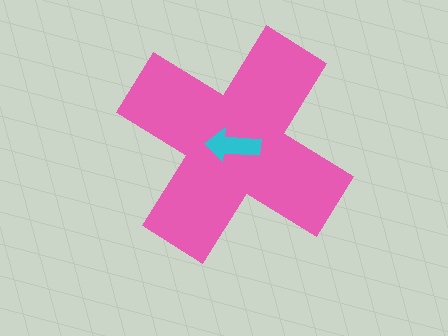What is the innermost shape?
The cyan arrow.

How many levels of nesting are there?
2.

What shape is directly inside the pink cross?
The cyan arrow.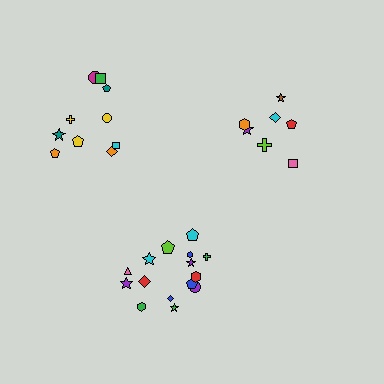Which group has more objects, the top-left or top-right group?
The top-left group.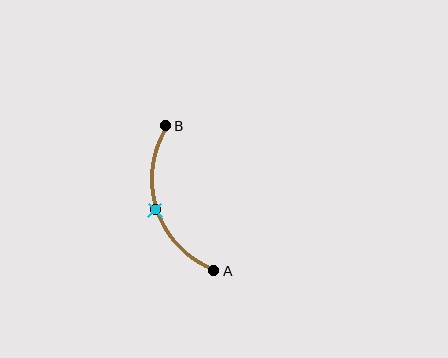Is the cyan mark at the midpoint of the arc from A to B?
Yes. The cyan mark lies on the arc at equal arc-length from both A and B — it is the arc midpoint.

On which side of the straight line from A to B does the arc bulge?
The arc bulges to the left of the straight line connecting A and B.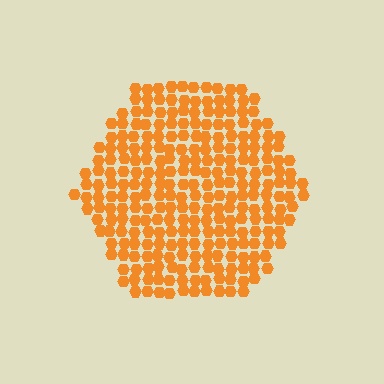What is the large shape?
The large shape is a hexagon.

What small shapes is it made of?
It is made of small hexagons.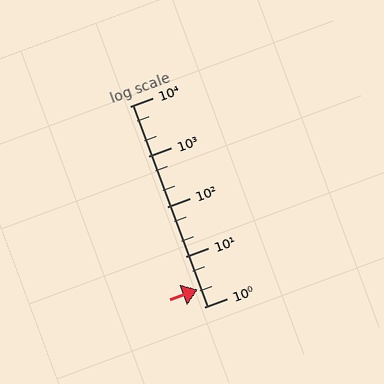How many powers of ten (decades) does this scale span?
The scale spans 4 decades, from 1 to 10000.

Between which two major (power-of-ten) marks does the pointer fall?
The pointer is between 1 and 10.